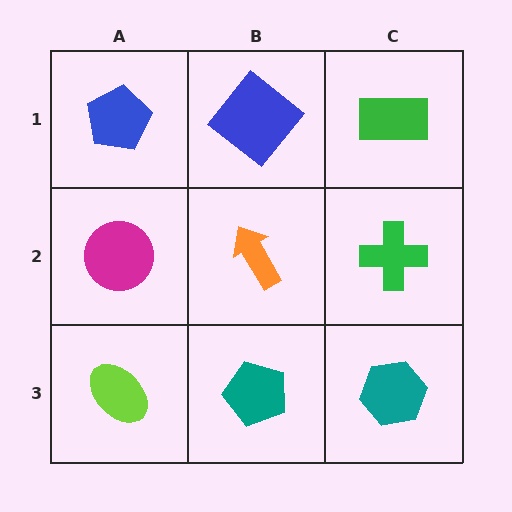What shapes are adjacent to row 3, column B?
An orange arrow (row 2, column B), a lime ellipse (row 3, column A), a teal hexagon (row 3, column C).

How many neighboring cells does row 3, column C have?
2.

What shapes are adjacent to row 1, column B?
An orange arrow (row 2, column B), a blue pentagon (row 1, column A), a green rectangle (row 1, column C).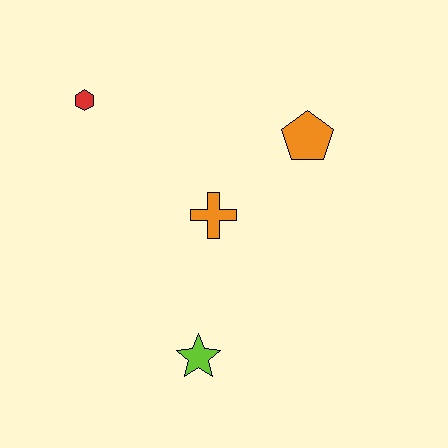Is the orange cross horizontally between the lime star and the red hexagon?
No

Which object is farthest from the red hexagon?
The lime star is farthest from the red hexagon.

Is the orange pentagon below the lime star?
No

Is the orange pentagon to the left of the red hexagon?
No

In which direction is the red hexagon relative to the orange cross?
The red hexagon is to the left of the orange cross.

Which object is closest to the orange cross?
The orange pentagon is closest to the orange cross.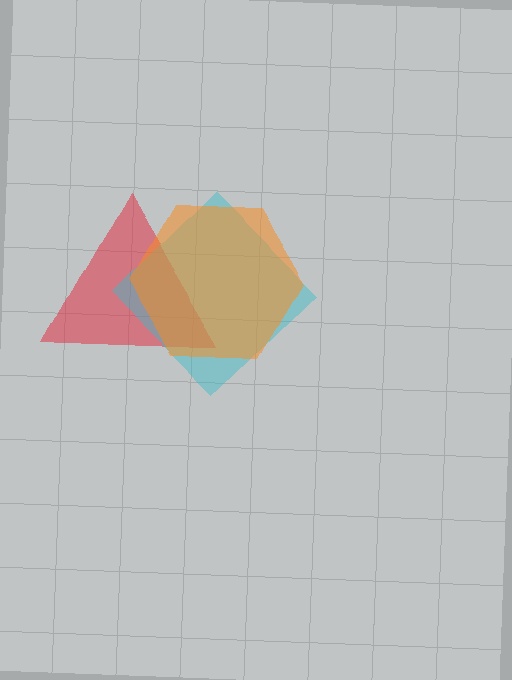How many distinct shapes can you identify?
There are 3 distinct shapes: a red triangle, a cyan diamond, an orange hexagon.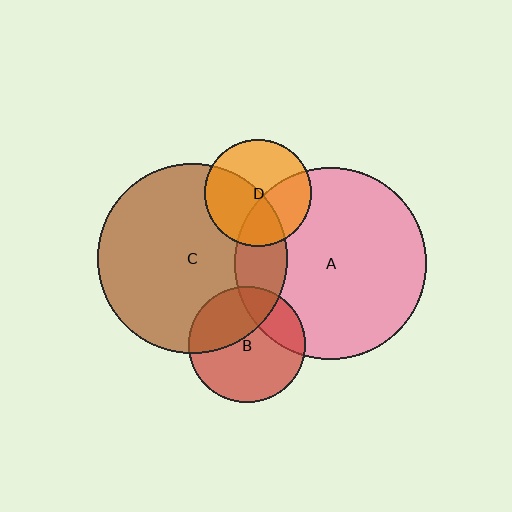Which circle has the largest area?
Circle A (pink).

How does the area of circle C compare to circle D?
Approximately 3.2 times.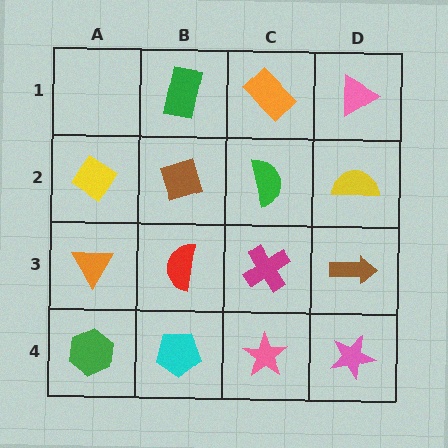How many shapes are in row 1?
3 shapes.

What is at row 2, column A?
A yellow diamond.